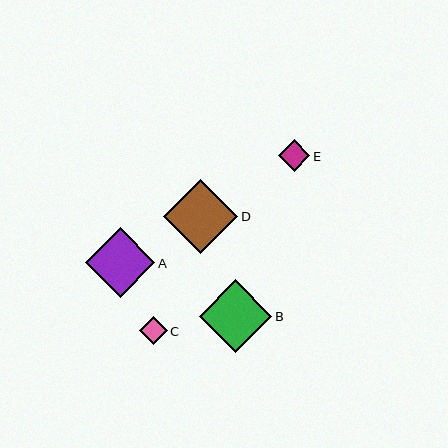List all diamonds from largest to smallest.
From largest to smallest: D, B, A, E, C.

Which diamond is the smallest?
Diamond C is the smallest with a size of approximately 28 pixels.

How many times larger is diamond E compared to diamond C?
Diamond E is approximately 1.1 times the size of diamond C.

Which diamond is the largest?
Diamond D is the largest with a size of approximately 74 pixels.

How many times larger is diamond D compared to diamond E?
Diamond D is approximately 2.4 times the size of diamond E.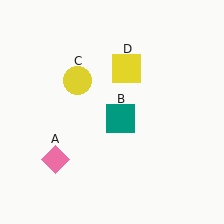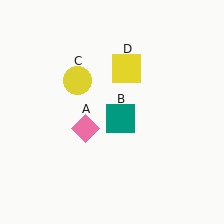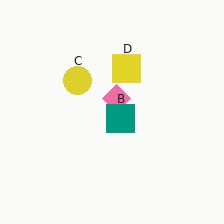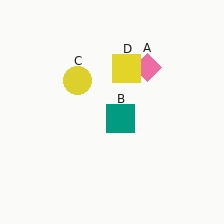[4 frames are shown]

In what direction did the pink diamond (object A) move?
The pink diamond (object A) moved up and to the right.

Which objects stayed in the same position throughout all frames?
Teal square (object B) and yellow circle (object C) and yellow square (object D) remained stationary.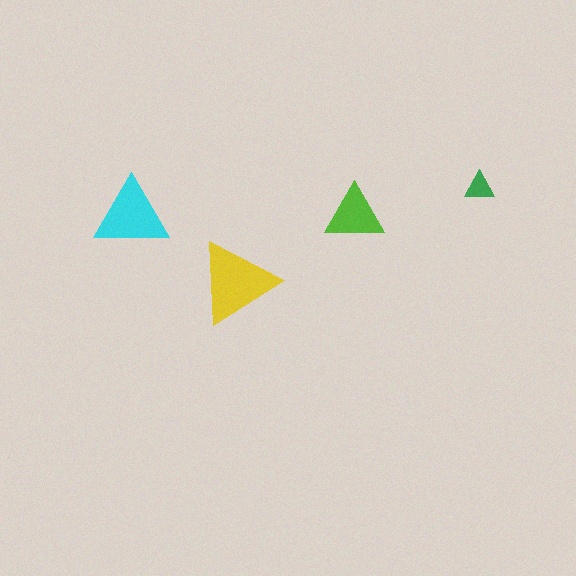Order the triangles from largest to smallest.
the yellow one, the cyan one, the lime one, the green one.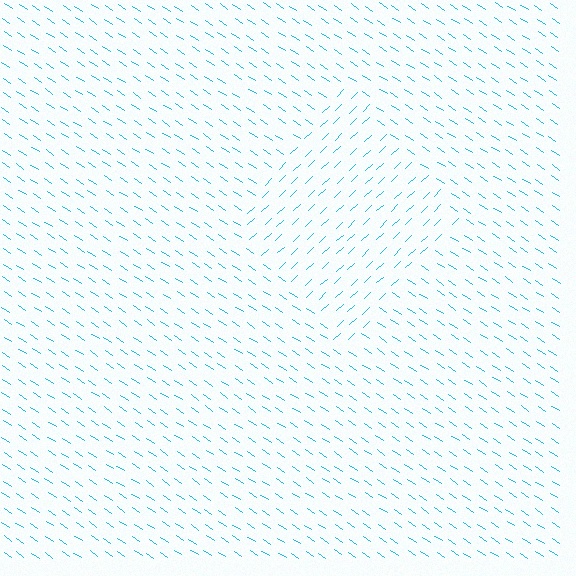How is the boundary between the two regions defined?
The boundary is defined purely by a change in line orientation (approximately 77 degrees difference). All lines are the same color and thickness.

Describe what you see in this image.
The image is filled with small cyan line segments. A diamond region in the image has lines oriented differently from the surrounding lines, creating a visible texture boundary.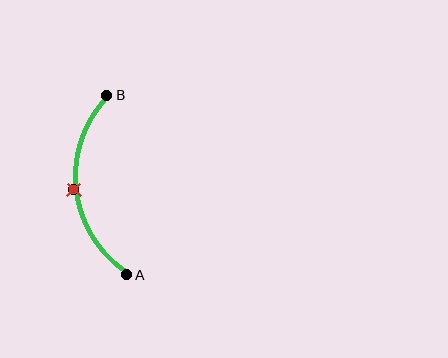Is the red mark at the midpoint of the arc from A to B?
Yes. The red mark lies on the arc at equal arc-length from both A and B — it is the arc midpoint.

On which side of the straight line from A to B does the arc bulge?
The arc bulges to the left of the straight line connecting A and B.